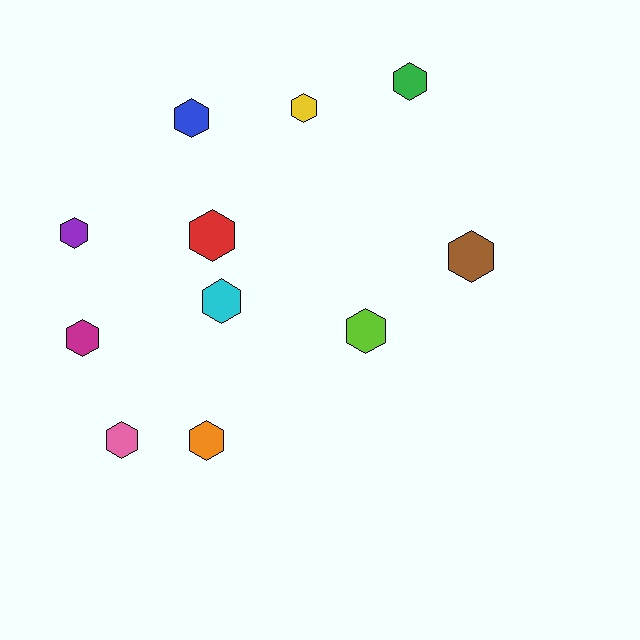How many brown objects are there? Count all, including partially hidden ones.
There is 1 brown object.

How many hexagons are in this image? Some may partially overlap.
There are 11 hexagons.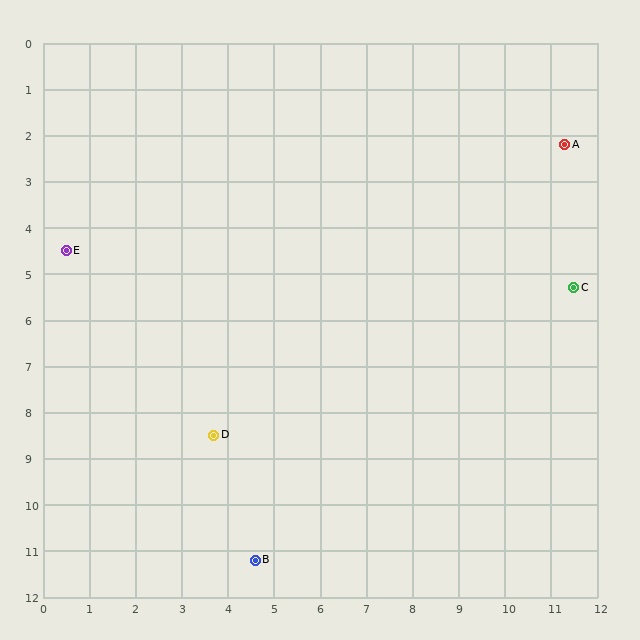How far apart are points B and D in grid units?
Points B and D are about 2.8 grid units apart.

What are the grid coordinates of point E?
Point E is at approximately (0.5, 4.5).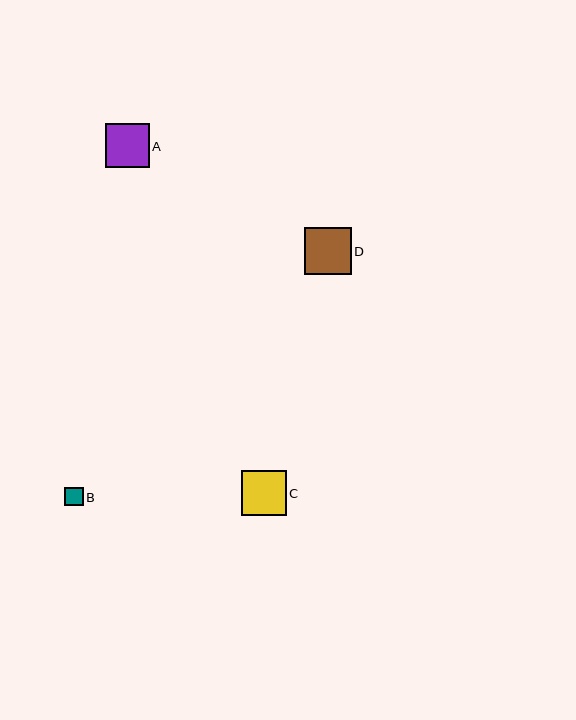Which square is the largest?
Square D is the largest with a size of approximately 47 pixels.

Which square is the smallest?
Square B is the smallest with a size of approximately 18 pixels.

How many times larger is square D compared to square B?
Square D is approximately 2.5 times the size of square B.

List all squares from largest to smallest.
From largest to smallest: D, C, A, B.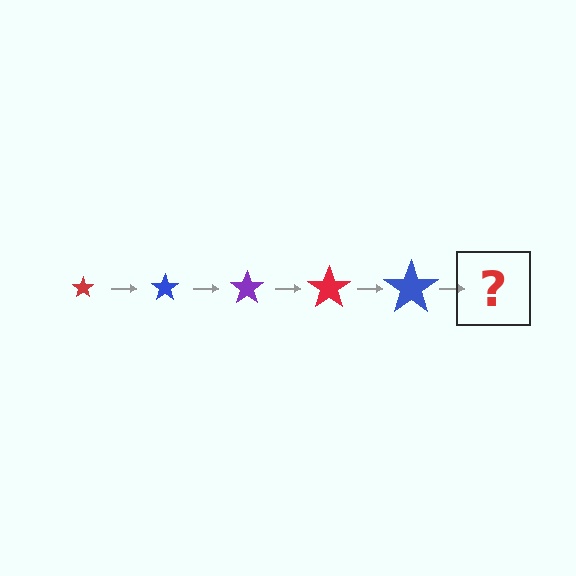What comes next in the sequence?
The next element should be a purple star, larger than the previous one.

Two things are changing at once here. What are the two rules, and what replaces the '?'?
The two rules are that the star grows larger each step and the color cycles through red, blue, and purple. The '?' should be a purple star, larger than the previous one.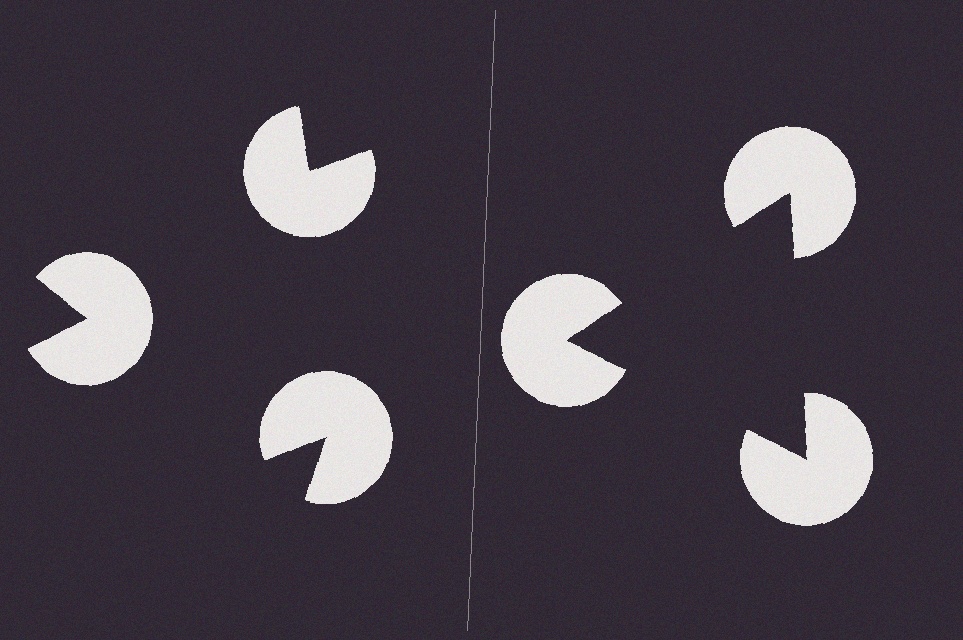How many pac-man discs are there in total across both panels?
6 — 3 on each side.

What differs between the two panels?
The pac-man discs are positioned identically on both sides; only the wedge orientations differ. On the right they align to a triangle; on the left they are misaligned.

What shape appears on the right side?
An illusory triangle.